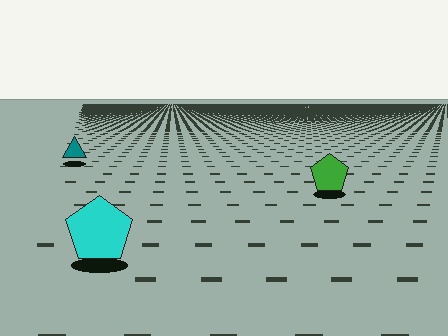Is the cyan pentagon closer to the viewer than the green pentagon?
Yes. The cyan pentagon is closer — you can tell from the texture gradient: the ground texture is coarser near it.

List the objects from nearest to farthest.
From nearest to farthest: the cyan pentagon, the green pentagon, the teal triangle.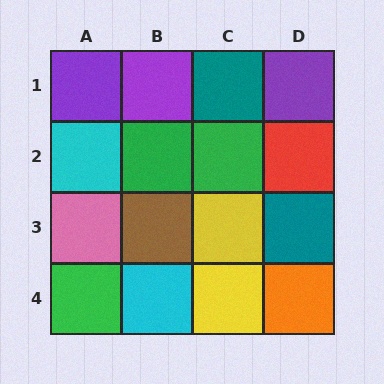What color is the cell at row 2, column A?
Cyan.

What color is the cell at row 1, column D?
Purple.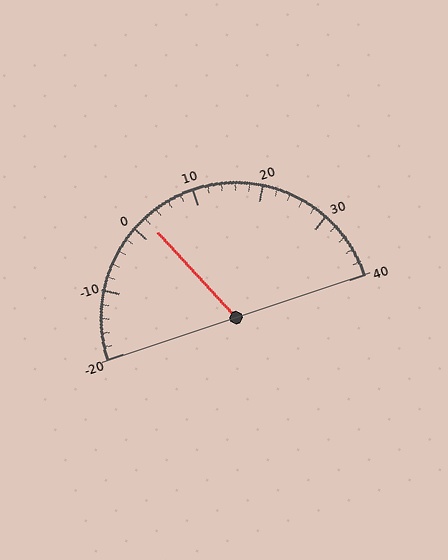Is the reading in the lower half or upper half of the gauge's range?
The reading is in the lower half of the range (-20 to 40).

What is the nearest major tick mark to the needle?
The nearest major tick mark is 0.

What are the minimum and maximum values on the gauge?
The gauge ranges from -20 to 40.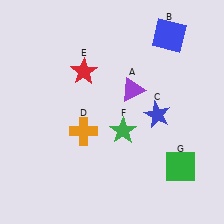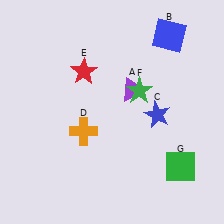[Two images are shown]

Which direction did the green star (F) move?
The green star (F) moved up.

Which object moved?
The green star (F) moved up.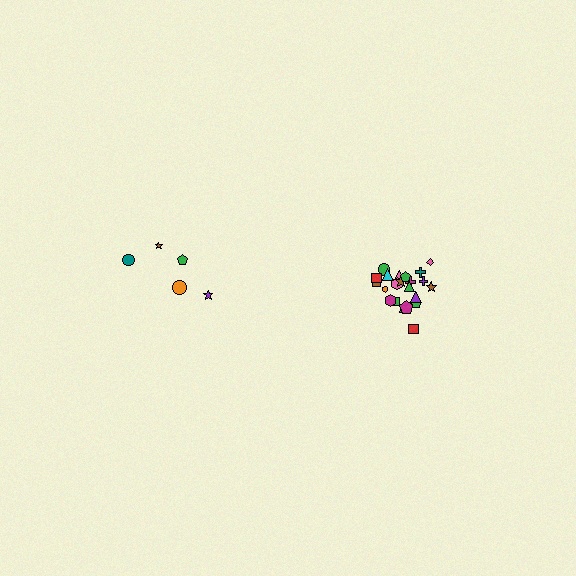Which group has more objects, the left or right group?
The right group.